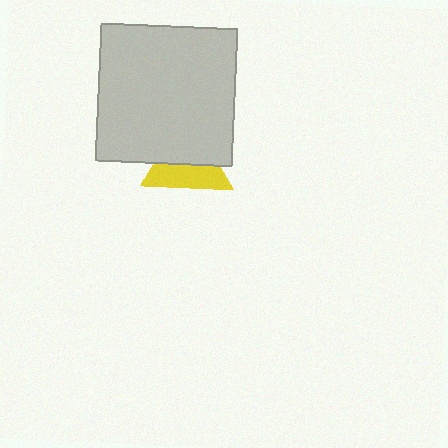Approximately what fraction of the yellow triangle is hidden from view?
Roughly 53% of the yellow triangle is hidden behind the light gray square.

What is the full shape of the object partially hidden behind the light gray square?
The partially hidden object is a yellow triangle.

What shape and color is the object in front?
The object in front is a light gray square.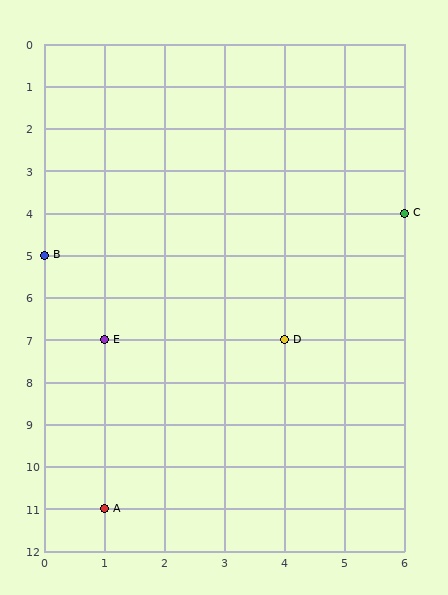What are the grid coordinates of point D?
Point D is at grid coordinates (4, 7).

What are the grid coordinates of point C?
Point C is at grid coordinates (6, 4).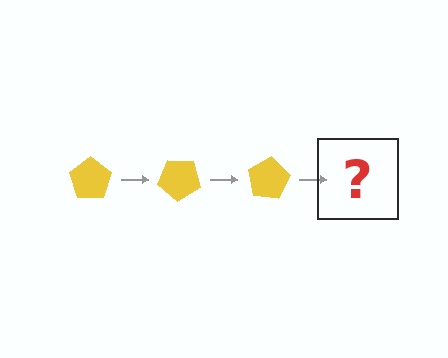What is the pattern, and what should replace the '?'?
The pattern is that the pentagon rotates 40 degrees each step. The '?' should be a yellow pentagon rotated 120 degrees.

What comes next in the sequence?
The next element should be a yellow pentagon rotated 120 degrees.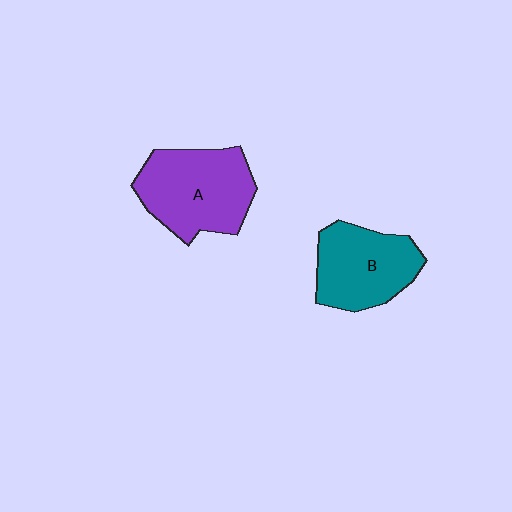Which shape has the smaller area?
Shape B (teal).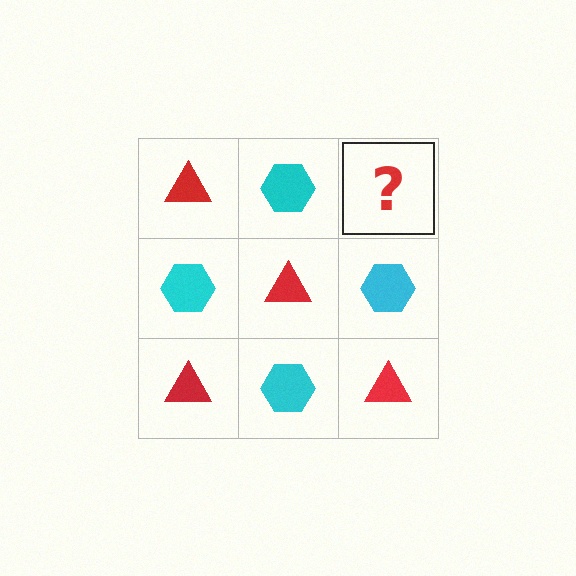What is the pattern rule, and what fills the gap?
The rule is that it alternates red triangle and cyan hexagon in a checkerboard pattern. The gap should be filled with a red triangle.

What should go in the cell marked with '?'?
The missing cell should contain a red triangle.